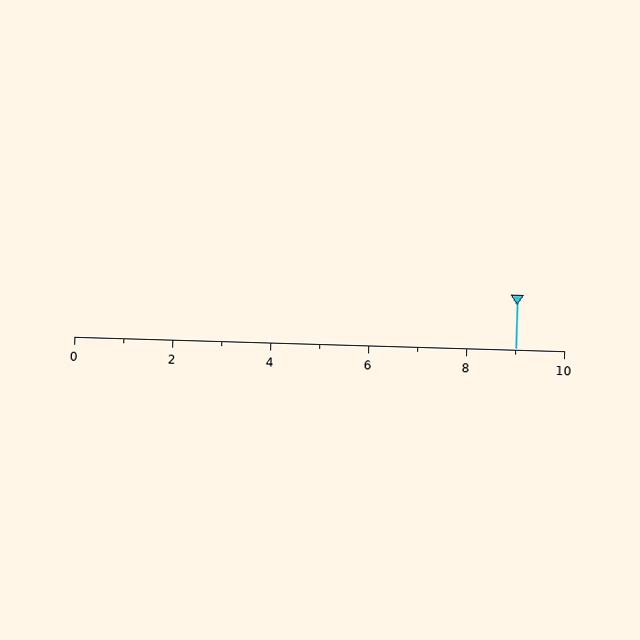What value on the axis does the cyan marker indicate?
The marker indicates approximately 9.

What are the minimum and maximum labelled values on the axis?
The axis runs from 0 to 10.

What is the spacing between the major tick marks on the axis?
The major ticks are spaced 2 apart.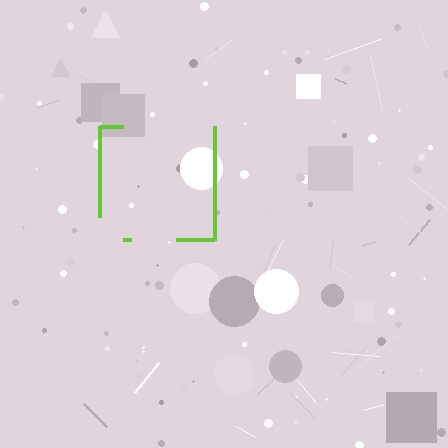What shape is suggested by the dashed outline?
The dashed outline suggests a square.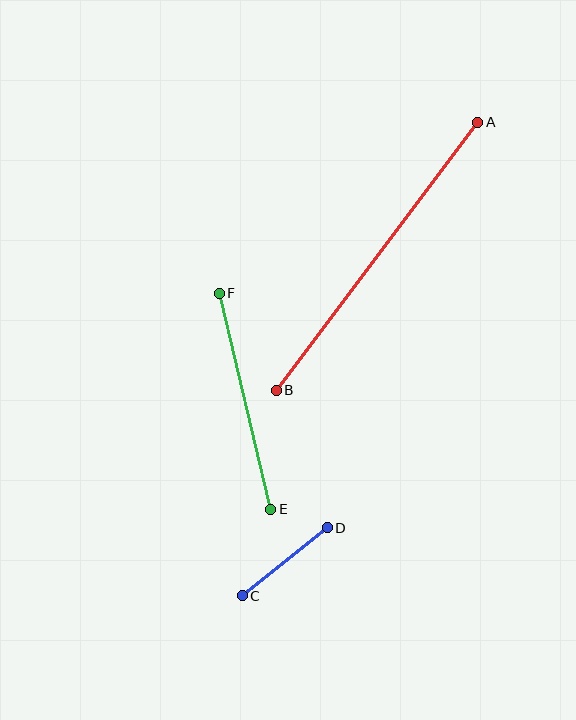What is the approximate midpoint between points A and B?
The midpoint is at approximately (377, 256) pixels.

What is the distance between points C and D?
The distance is approximately 109 pixels.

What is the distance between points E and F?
The distance is approximately 222 pixels.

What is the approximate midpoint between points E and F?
The midpoint is at approximately (245, 401) pixels.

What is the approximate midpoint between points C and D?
The midpoint is at approximately (285, 562) pixels.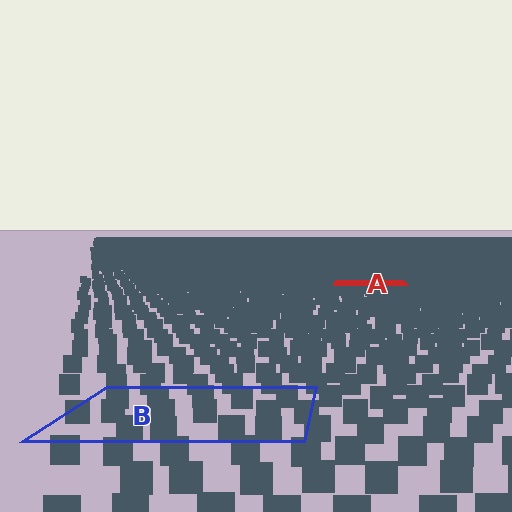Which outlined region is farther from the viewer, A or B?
Region A is farther from the viewer — the texture elements inside it appear smaller and more densely packed.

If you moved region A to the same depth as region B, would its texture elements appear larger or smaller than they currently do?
They would appear larger. At a closer depth, the same texture elements are projected at a bigger on-screen size.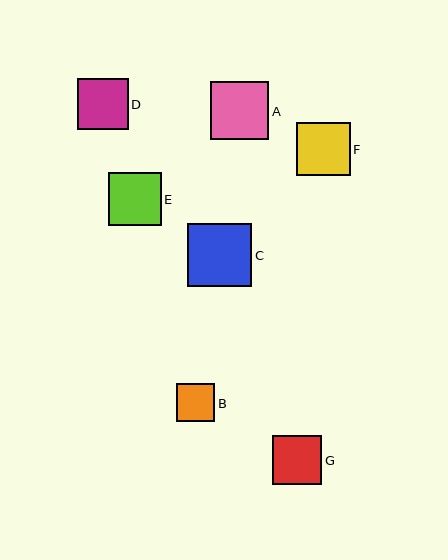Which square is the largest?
Square C is the largest with a size of approximately 64 pixels.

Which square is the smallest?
Square B is the smallest with a size of approximately 38 pixels.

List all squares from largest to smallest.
From largest to smallest: C, A, F, E, D, G, B.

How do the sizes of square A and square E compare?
Square A and square E are approximately the same size.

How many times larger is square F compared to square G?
Square F is approximately 1.1 times the size of square G.